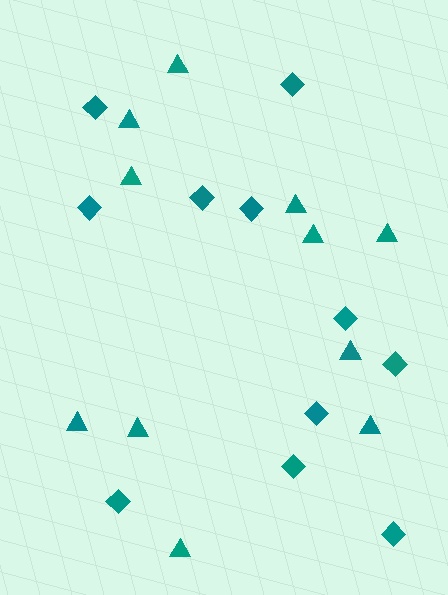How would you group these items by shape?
There are 2 groups: one group of diamonds (11) and one group of triangles (11).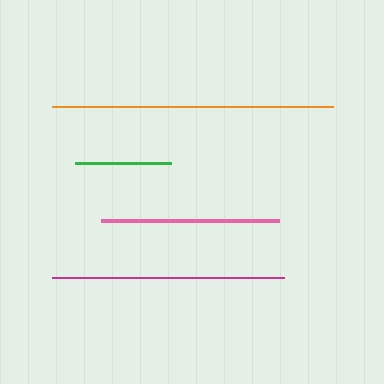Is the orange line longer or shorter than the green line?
The orange line is longer than the green line.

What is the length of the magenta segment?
The magenta segment is approximately 232 pixels long.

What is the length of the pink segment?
The pink segment is approximately 179 pixels long.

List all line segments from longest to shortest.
From longest to shortest: orange, magenta, pink, green.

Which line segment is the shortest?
The green line is the shortest at approximately 96 pixels.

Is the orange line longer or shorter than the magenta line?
The orange line is longer than the magenta line.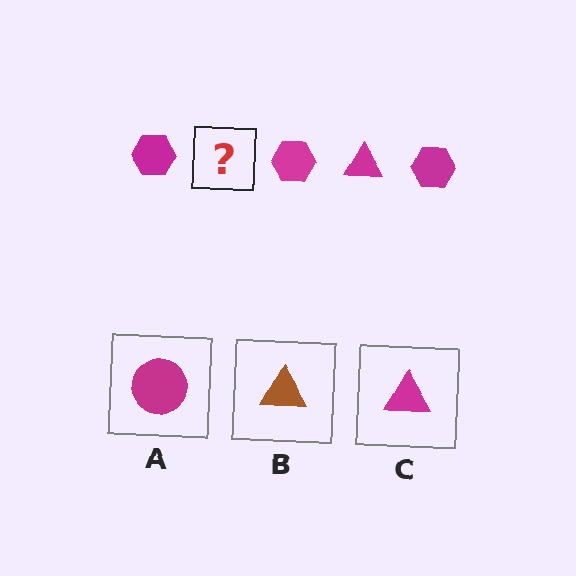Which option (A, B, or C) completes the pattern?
C.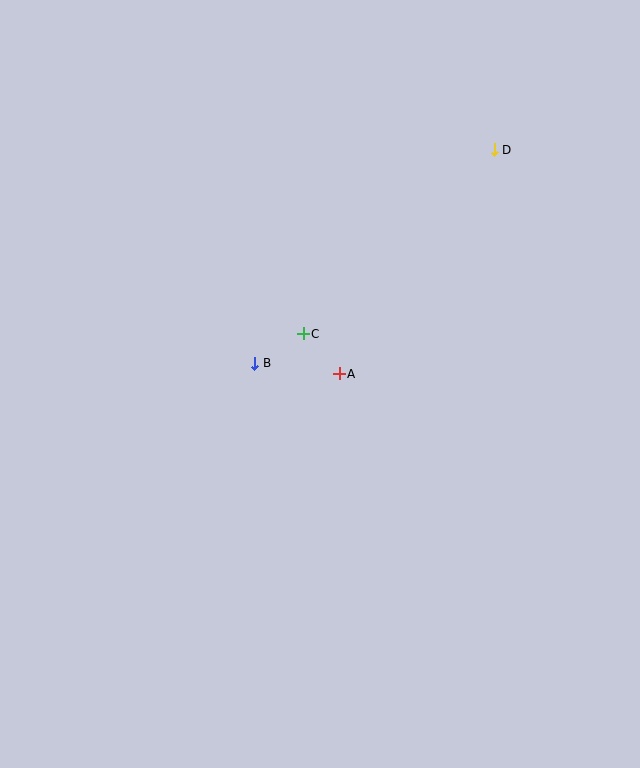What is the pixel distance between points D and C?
The distance between D and C is 265 pixels.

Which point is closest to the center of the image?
Point A at (339, 374) is closest to the center.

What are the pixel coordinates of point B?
Point B is at (255, 363).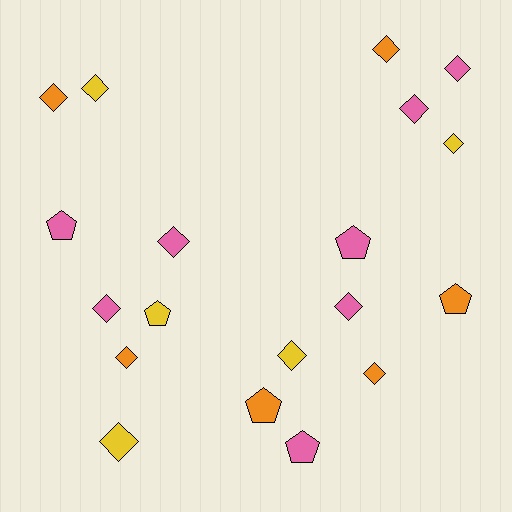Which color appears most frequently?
Pink, with 8 objects.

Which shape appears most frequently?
Diamond, with 13 objects.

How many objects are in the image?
There are 19 objects.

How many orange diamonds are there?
There are 4 orange diamonds.